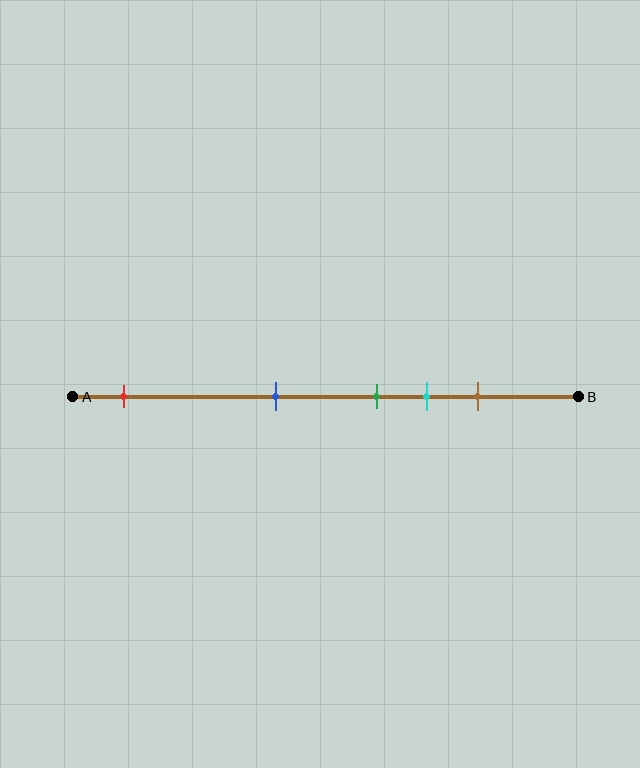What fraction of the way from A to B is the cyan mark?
The cyan mark is approximately 70% (0.7) of the way from A to B.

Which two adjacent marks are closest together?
The green and cyan marks are the closest adjacent pair.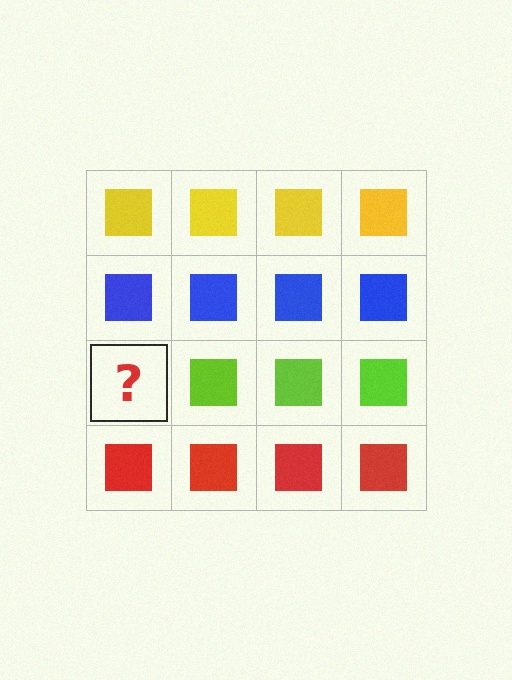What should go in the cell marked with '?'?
The missing cell should contain a lime square.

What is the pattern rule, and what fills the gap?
The rule is that each row has a consistent color. The gap should be filled with a lime square.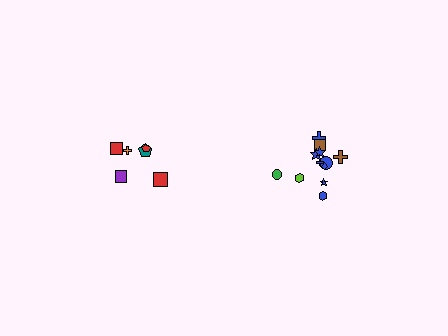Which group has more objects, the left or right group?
The right group.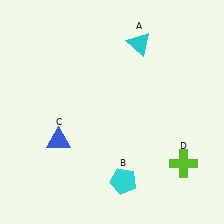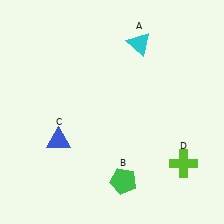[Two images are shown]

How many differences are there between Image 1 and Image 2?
There is 1 difference between the two images.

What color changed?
The pentagon (B) changed from cyan in Image 1 to green in Image 2.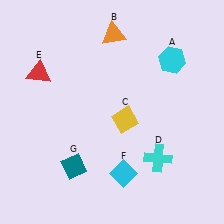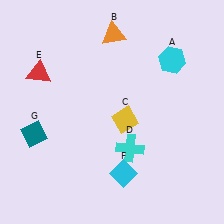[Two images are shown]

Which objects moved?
The objects that moved are: the cyan cross (D), the teal diamond (G).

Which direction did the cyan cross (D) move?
The cyan cross (D) moved left.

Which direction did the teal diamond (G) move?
The teal diamond (G) moved left.